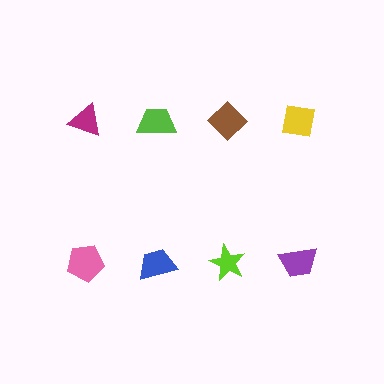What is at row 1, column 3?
A brown diamond.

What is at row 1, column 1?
A magenta triangle.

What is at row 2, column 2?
A blue trapezoid.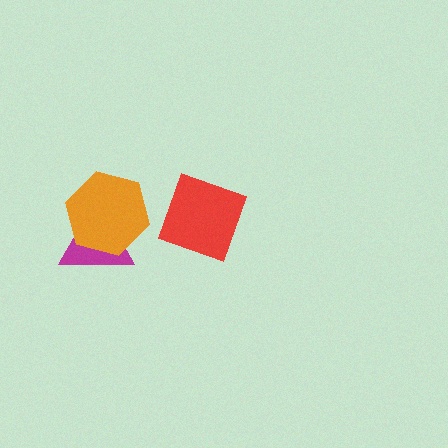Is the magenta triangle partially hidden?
Yes, it is partially covered by another shape.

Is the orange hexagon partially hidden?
No, no other shape covers it.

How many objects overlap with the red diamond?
0 objects overlap with the red diamond.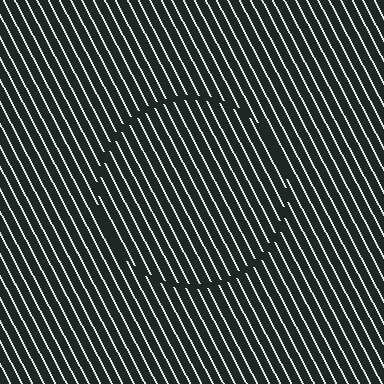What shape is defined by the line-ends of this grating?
An illusory circle. The interior of the shape contains the same grating, shifted by half a period — the contour is defined by the phase discontinuity where line-ends from the inner and outer gratings abut.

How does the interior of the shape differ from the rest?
The interior of the shape contains the same grating, shifted by half a period — the contour is defined by the phase discontinuity where line-ends from the inner and outer gratings abut.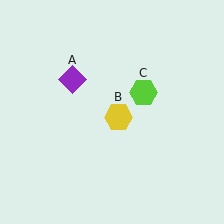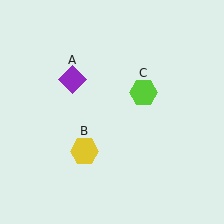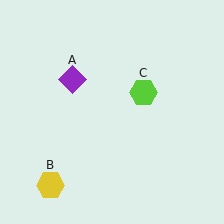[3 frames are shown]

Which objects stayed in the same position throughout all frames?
Purple diamond (object A) and lime hexagon (object C) remained stationary.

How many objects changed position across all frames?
1 object changed position: yellow hexagon (object B).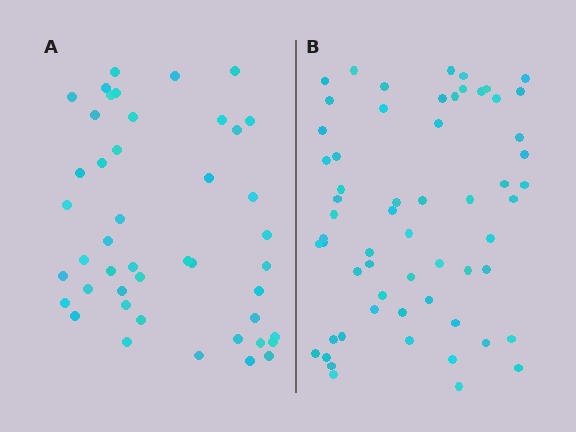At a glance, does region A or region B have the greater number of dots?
Region B (the right region) has more dots.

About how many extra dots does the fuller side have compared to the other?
Region B has approximately 15 more dots than region A.